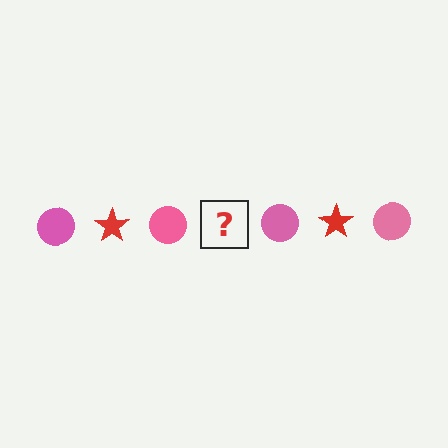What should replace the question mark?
The question mark should be replaced with a red star.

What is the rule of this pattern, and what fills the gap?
The rule is that the pattern alternates between pink circle and red star. The gap should be filled with a red star.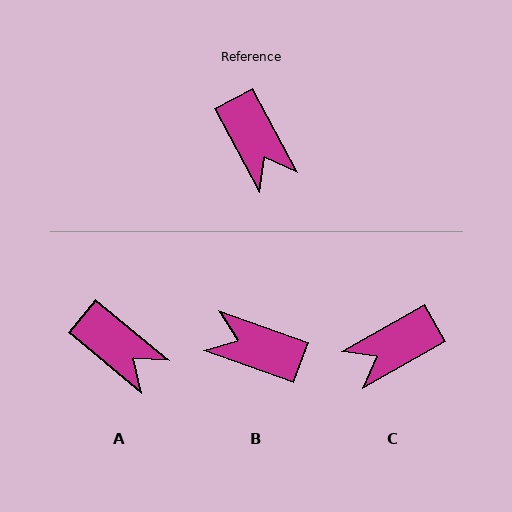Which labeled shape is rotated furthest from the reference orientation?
B, about 137 degrees away.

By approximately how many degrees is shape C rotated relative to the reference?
Approximately 88 degrees clockwise.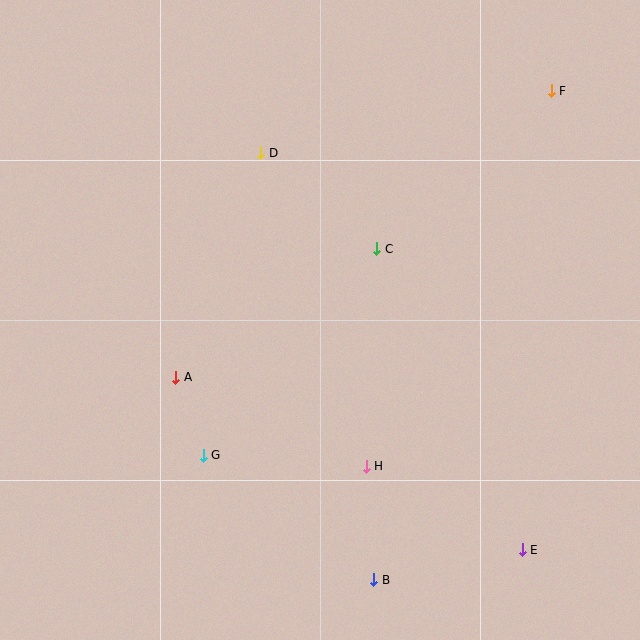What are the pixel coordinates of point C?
Point C is at (377, 249).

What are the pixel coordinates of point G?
Point G is at (203, 455).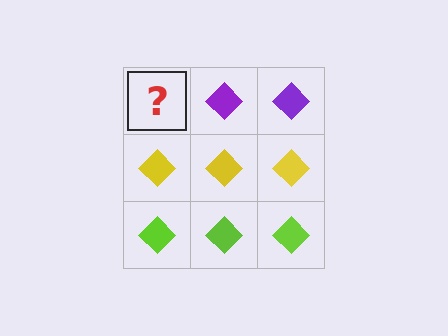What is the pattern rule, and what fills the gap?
The rule is that each row has a consistent color. The gap should be filled with a purple diamond.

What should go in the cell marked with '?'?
The missing cell should contain a purple diamond.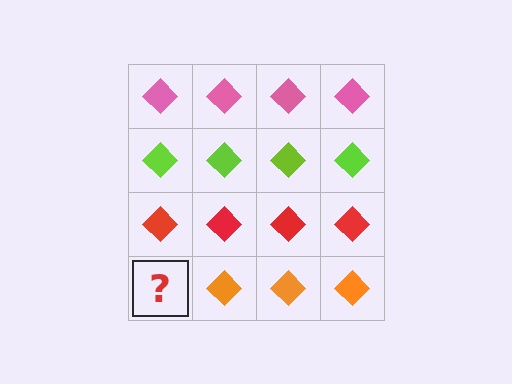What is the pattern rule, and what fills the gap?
The rule is that each row has a consistent color. The gap should be filled with an orange diamond.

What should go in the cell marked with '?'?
The missing cell should contain an orange diamond.